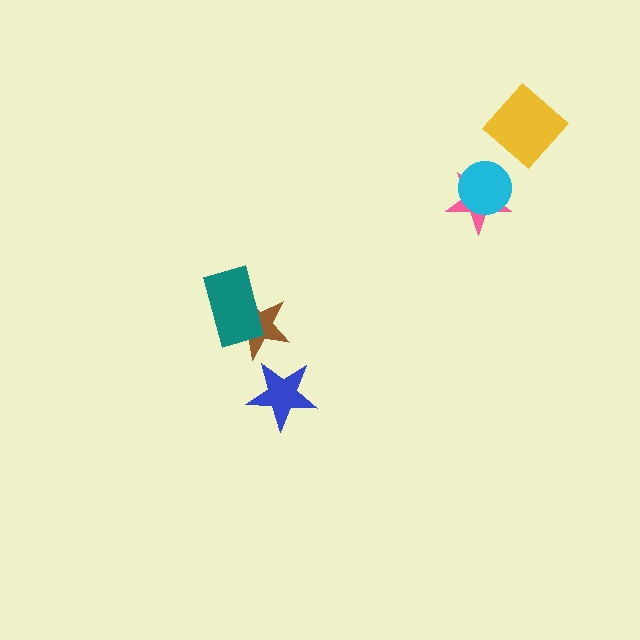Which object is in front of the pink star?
The cyan circle is in front of the pink star.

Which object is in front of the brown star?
The teal rectangle is in front of the brown star.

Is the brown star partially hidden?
Yes, it is partially covered by another shape.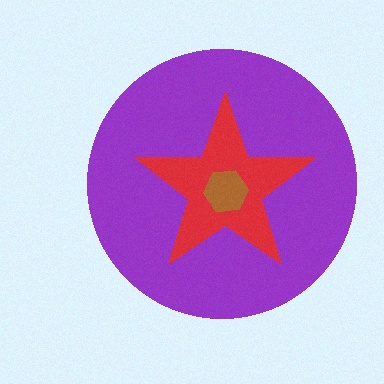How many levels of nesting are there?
3.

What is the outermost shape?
The purple circle.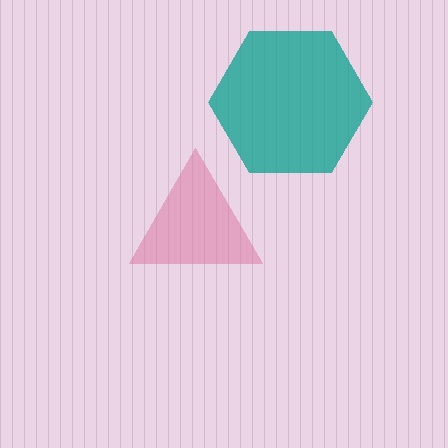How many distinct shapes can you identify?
There are 2 distinct shapes: a pink triangle, a teal hexagon.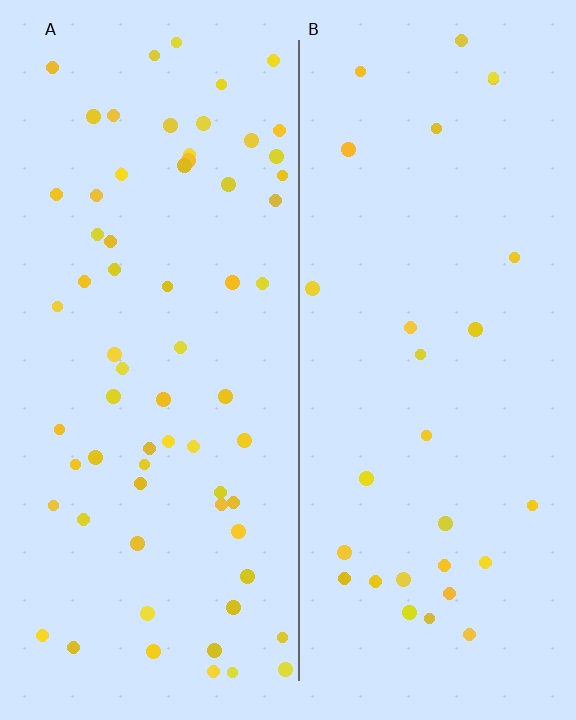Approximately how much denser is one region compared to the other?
Approximately 2.3× — region A over region B.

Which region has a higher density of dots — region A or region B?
A (the left).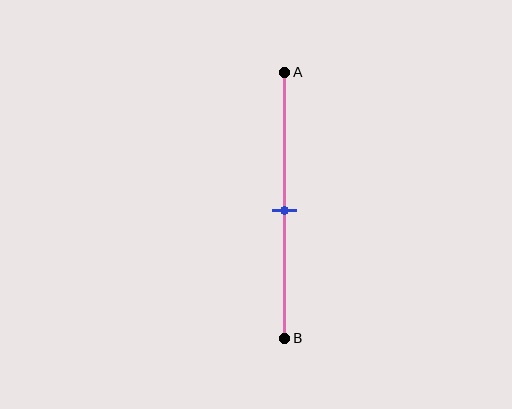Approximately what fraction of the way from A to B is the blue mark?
The blue mark is approximately 50% of the way from A to B.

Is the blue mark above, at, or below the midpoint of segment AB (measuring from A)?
The blue mark is approximately at the midpoint of segment AB.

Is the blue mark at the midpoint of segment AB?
Yes, the mark is approximately at the midpoint.